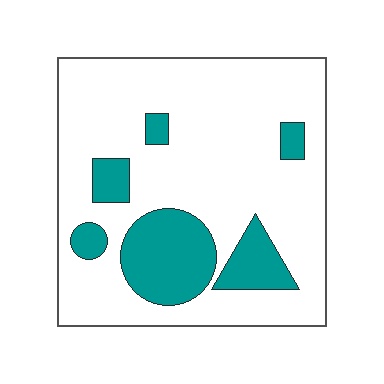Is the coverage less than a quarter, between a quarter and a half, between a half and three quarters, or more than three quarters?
Less than a quarter.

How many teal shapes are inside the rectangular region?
6.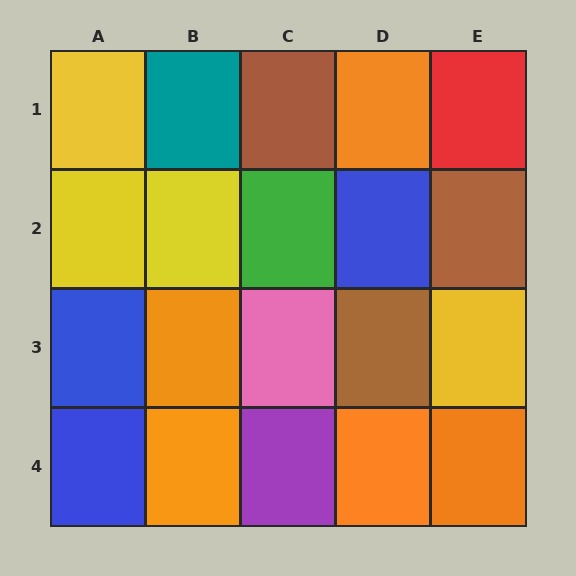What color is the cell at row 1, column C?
Brown.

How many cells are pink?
1 cell is pink.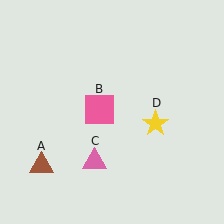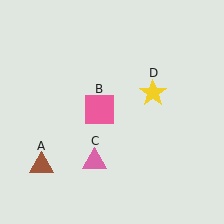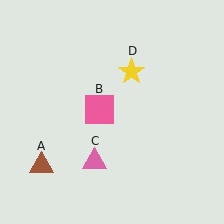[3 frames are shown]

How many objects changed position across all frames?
1 object changed position: yellow star (object D).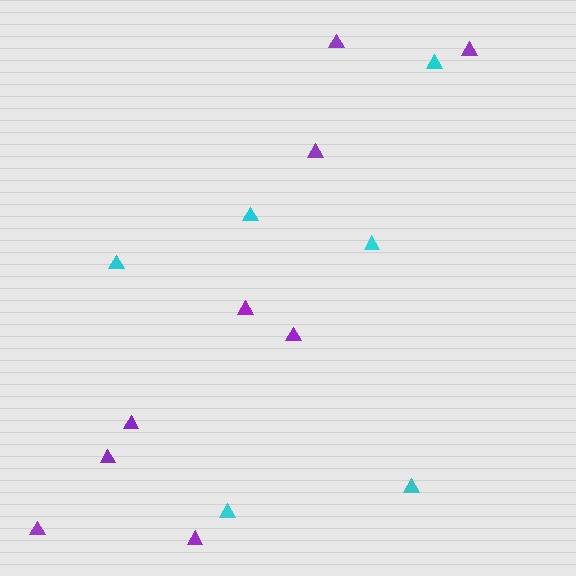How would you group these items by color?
There are 2 groups: one group of cyan triangles (6) and one group of purple triangles (9).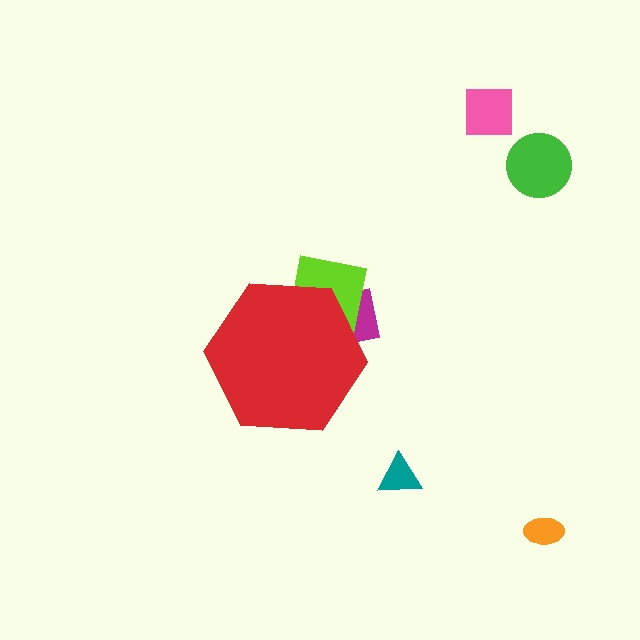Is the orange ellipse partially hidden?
No, the orange ellipse is fully visible.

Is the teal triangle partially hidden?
No, the teal triangle is fully visible.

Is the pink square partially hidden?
No, the pink square is fully visible.